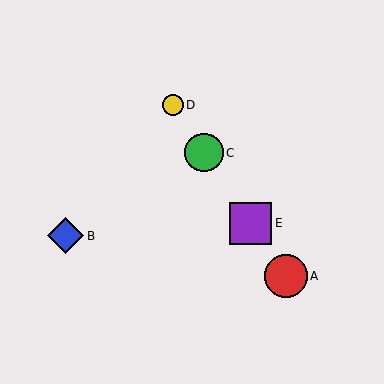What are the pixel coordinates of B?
Object B is at (66, 236).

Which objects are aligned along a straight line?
Objects A, C, D, E are aligned along a straight line.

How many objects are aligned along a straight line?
4 objects (A, C, D, E) are aligned along a straight line.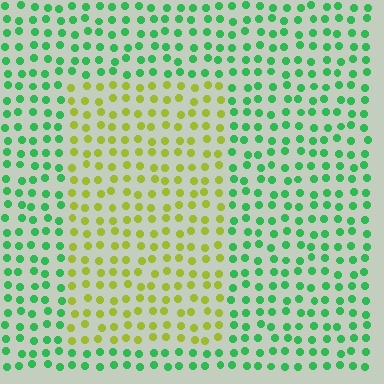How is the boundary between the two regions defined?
The boundary is defined purely by a slight shift in hue (about 62 degrees). Spacing, size, and orientation are identical on both sides.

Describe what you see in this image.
The image is filled with small green elements in a uniform arrangement. A rectangle-shaped region is visible where the elements are tinted to a slightly different hue, forming a subtle color boundary.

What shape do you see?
I see a rectangle.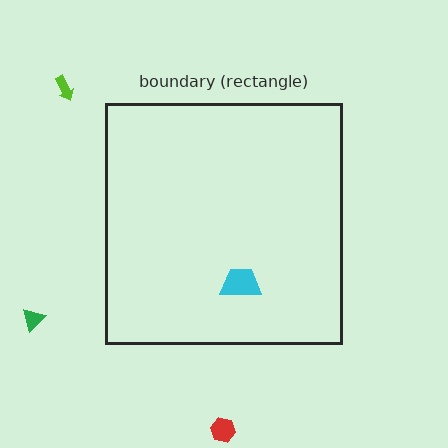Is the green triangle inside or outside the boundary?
Outside.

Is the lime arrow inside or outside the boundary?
Outside.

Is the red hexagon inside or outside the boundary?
Outside.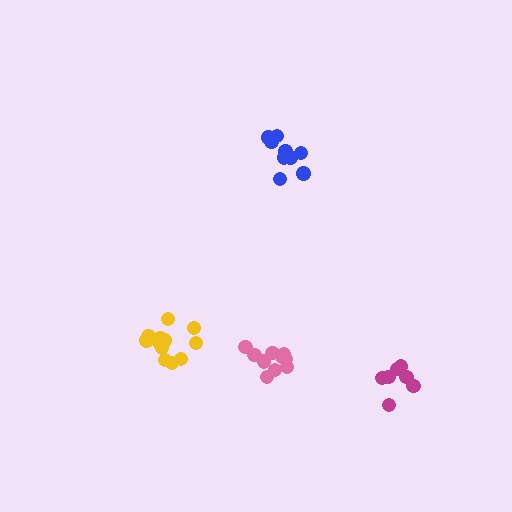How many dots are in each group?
Group 1: 10 dots, Group 2: 12 dots, Group 3: 9 dots, Group 4: 7 dots (38 total).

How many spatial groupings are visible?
There are 4 spatial groupings.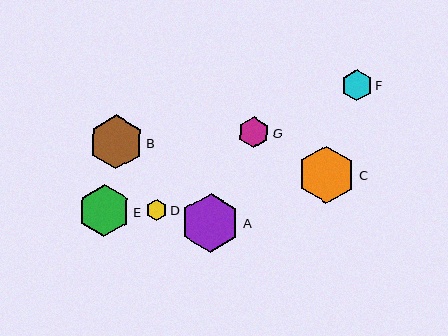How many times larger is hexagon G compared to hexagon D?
Hexagon G is approximately 1.5 times the size of hexagon D.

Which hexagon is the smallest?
Hexagon D is the smallest with a size of approximately 21 pixels.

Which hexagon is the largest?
Hexagon A is the largest with a size of approximately 59 pixels.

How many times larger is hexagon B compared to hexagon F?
Hexagon B is approximately 1.7 times the size of hexagon F.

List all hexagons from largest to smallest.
From largest to smallest: A, C, B, E, G, F, D.